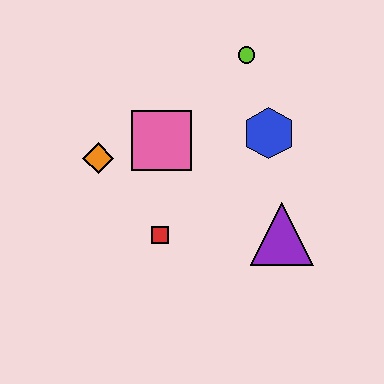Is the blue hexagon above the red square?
Yes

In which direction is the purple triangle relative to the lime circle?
The purple triangle is below the lime circle.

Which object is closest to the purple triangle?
The blue hexagon is closest to the purple triangle.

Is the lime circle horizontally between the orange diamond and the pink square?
No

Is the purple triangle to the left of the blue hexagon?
No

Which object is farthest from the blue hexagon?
The orange diamond is farthest from the blue hexagon.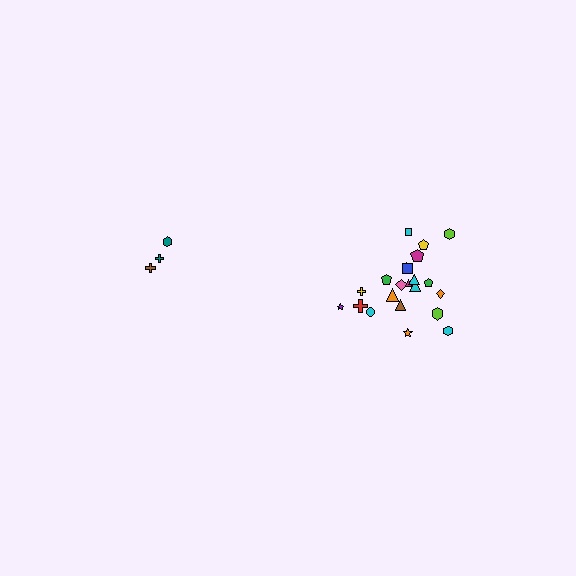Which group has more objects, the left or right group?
The right group.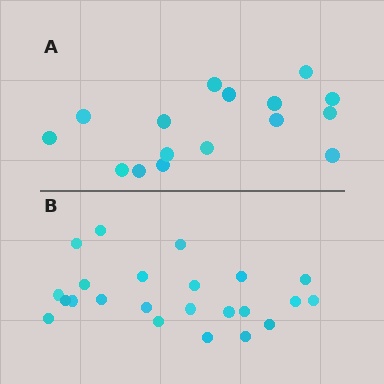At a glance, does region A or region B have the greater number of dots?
Region B (the bottom region) has more dots.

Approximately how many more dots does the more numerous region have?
Region B has roughly 8 or so more dots than region A.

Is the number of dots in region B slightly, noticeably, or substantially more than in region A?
Region B has noticeably more, but not dramatically so. The ratio is roughly 1.4 to 1.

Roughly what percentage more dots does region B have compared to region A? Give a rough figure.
About 45% more.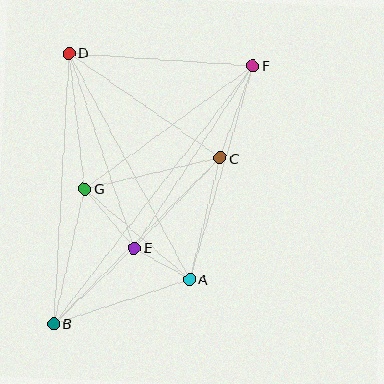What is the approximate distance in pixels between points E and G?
The distance between E and G is approximately 77 pixels.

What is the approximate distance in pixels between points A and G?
The distance between A and G is approximately 138 pixels.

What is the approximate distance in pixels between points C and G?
The distance between C and G is approximately 139 pixels.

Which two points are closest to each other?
Points A and E are closest to each other.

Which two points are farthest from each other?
Points B and F are farthest from each other.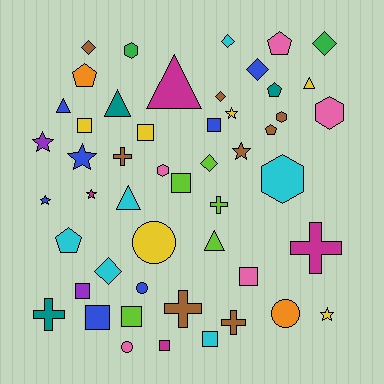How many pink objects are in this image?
There are 5 pink objects.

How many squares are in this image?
There are 10 squares.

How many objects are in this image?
There are 50 objects.